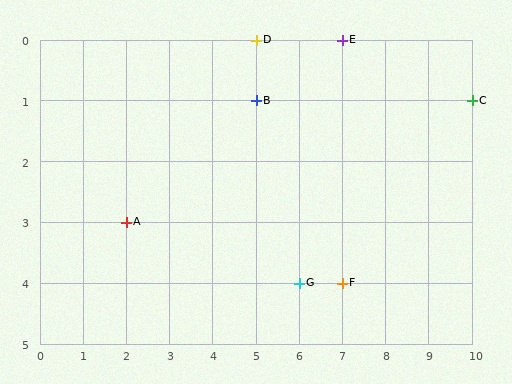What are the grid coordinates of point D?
Point D is at grid coordinates (5, 0).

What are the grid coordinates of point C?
Point C is at grid coordinates (10, 1).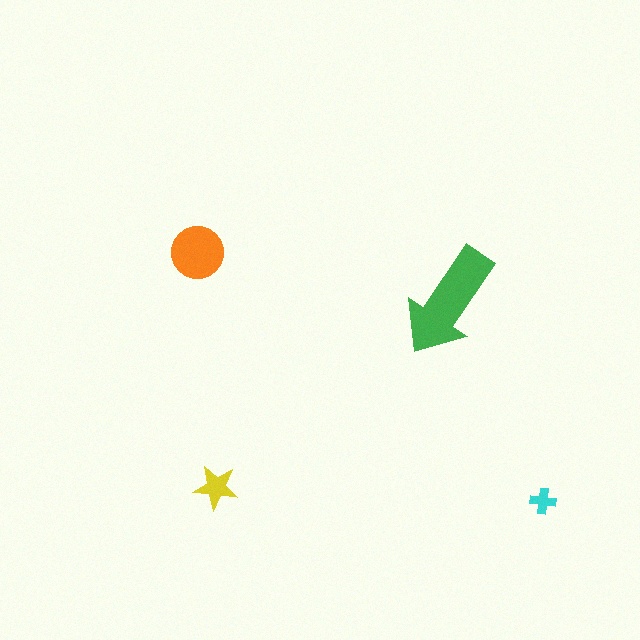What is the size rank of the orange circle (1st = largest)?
2nd.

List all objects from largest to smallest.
The green arrow, the orange circle, the yellow star, the cyan cross.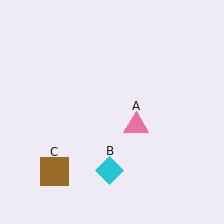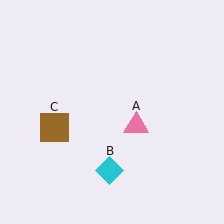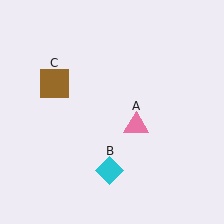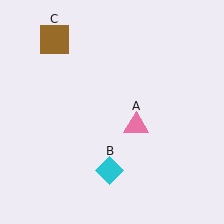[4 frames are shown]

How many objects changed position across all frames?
1 object changed position: brown square (object C).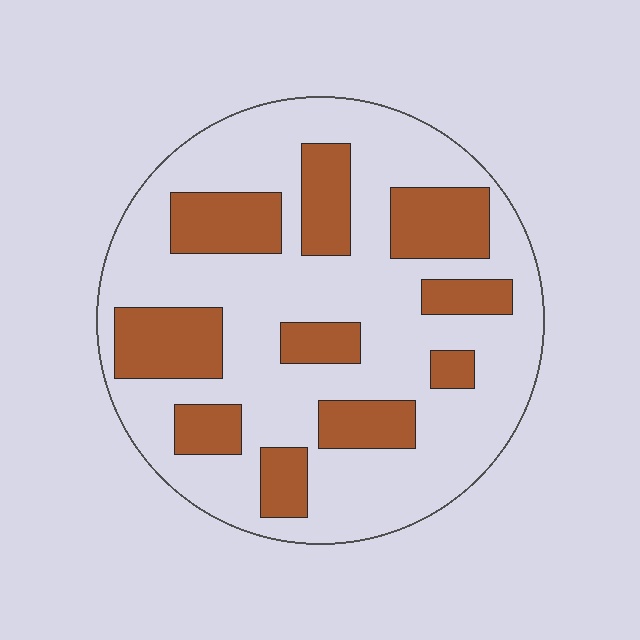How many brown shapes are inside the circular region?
10.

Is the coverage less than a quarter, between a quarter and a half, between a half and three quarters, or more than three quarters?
Between a quarter and a half.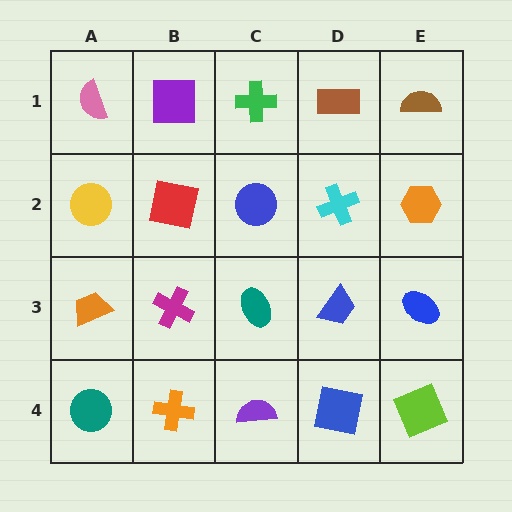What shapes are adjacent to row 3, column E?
An orange hexagon (row 2, column E), a lime square (row 4, column E), a blue trapezoid (row 3, column D).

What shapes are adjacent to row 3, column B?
A red square (row 2, column B), an orange cross (row 4, column B), an orange trapezoid (row 3, column A), a teal ellipse (row 3, column C).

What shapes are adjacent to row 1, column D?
A cyan cross (row 2, column D), a green cross (row 1, column C), a brown semicircle (row 1, column E).